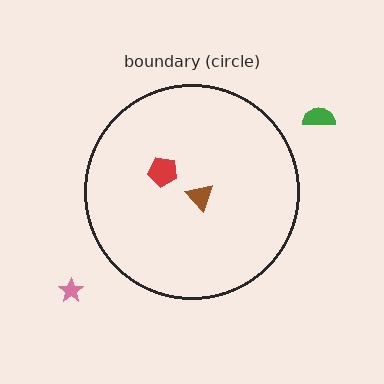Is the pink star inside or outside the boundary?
Outside.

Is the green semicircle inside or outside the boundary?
Outside.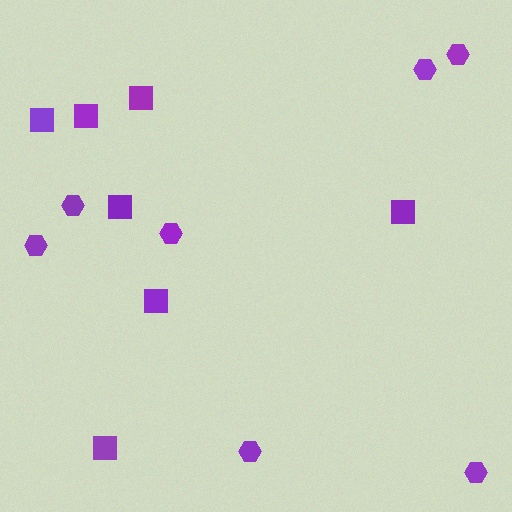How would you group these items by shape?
There are 2 groups: one group of hexagons (7) and one group of squares (7).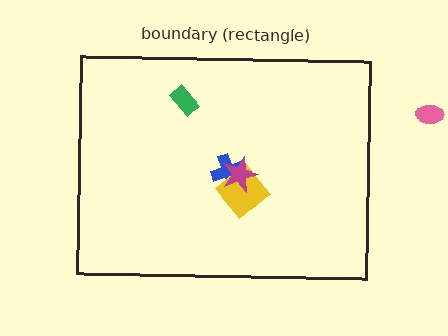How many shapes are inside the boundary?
4 inside, 1 outside.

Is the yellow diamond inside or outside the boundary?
Inside.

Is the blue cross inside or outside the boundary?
Inside.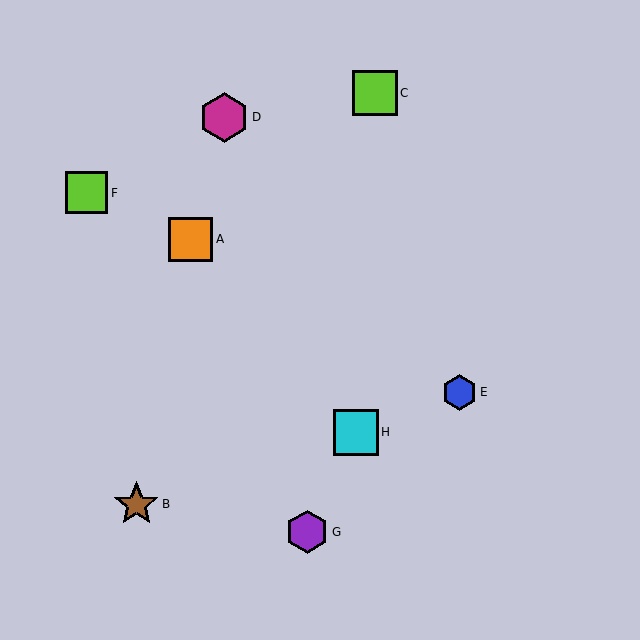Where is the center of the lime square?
The center of the lime square is at (87, 193).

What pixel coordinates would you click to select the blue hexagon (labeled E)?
Click at (459, 392) to select the blue hexagon E.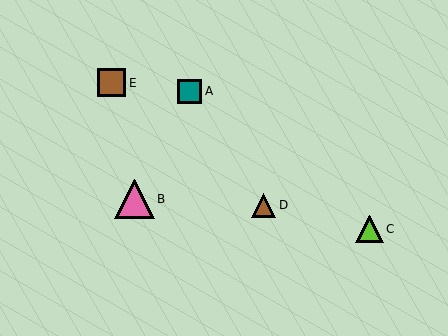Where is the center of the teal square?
The center of the teal square is at (189, 91).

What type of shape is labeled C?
Shape C is a lime triangle.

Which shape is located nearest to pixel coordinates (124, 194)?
The pink triangle (labeled B) at (134, 199) is nearest to that location.